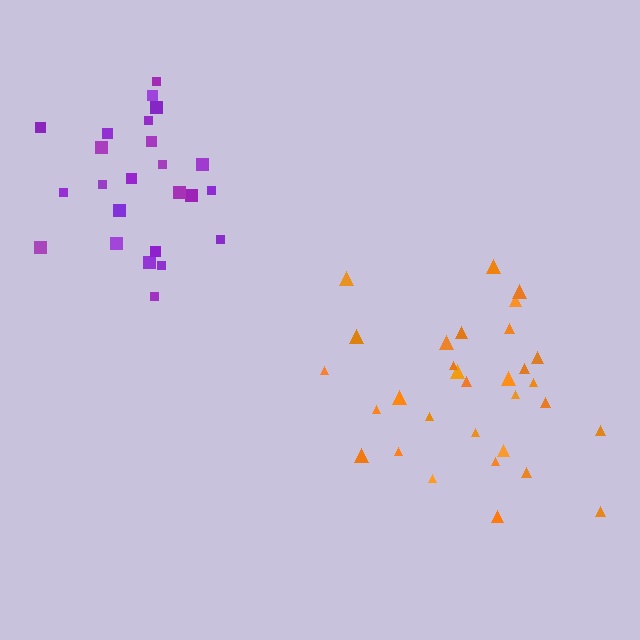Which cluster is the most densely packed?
Orange.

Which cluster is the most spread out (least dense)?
Purple.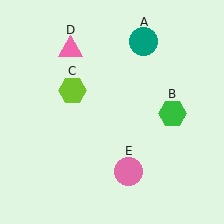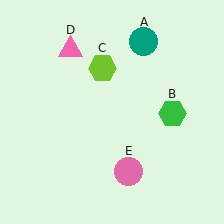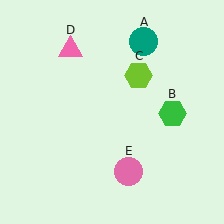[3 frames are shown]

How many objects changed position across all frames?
1 object changed position: lime hexagon (object C).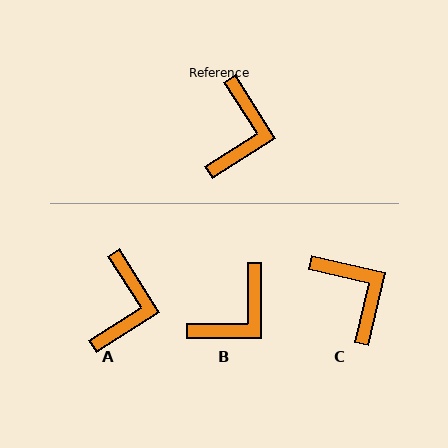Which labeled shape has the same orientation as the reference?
A.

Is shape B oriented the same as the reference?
No, it is off by about 32 degrees.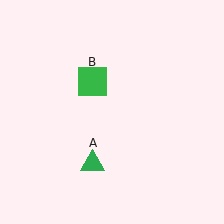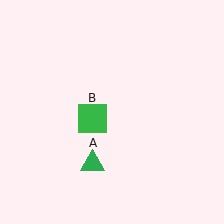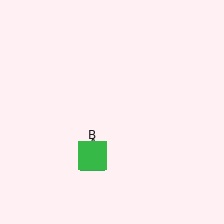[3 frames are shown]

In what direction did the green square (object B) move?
The green square (object B) moved down.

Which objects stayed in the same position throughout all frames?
Green triangle (object A) remained stationary.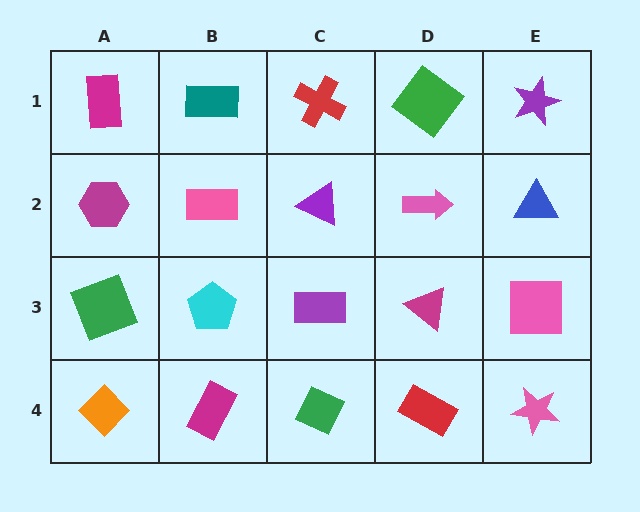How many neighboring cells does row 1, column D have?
3.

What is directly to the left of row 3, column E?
A magenta triangle.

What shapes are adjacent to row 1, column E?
A blue triangle (row 2, column E), a green diamond (row 1, column D).